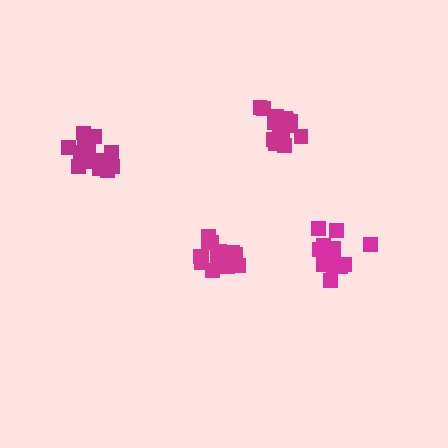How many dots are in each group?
Group 1: 18 dots, Group 2: 17 dots, Group 3: 19 dots, Group 4: 17 dots (71 total).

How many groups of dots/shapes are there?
There are 4 groups.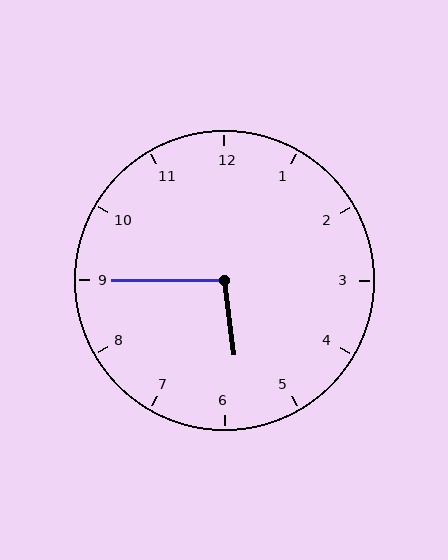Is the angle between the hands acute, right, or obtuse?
It is obtuse.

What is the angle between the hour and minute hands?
Approximately 98 degrees.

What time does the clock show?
5:45.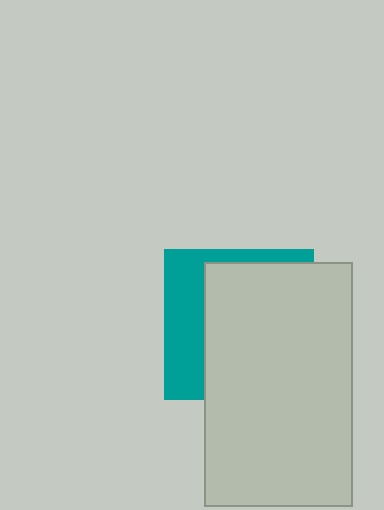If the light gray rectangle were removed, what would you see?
You would see the complete teal square.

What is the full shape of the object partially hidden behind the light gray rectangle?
The partially hidden object is a teal square.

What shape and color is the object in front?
The object in front is a light gray rectangle.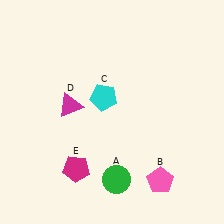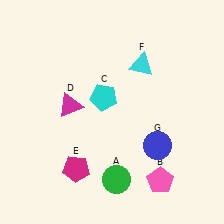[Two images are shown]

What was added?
A cyan triangle (F), a blue circle (G) were added in Image 2.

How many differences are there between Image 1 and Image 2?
There are 2 differences between the two images.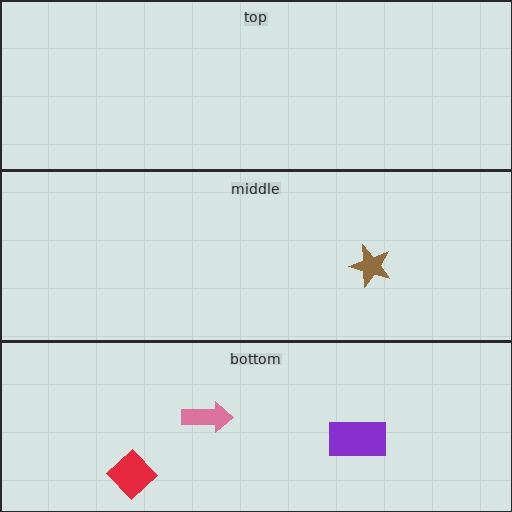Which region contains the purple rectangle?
The bottom region.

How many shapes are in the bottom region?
3.